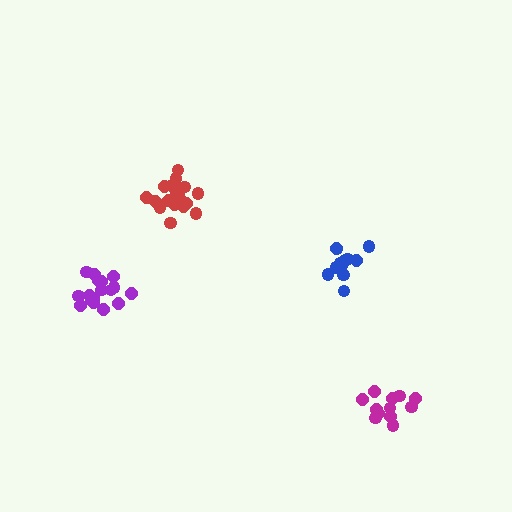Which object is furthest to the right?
The magenta cluster is rightmost.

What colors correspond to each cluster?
The clusters are colored: blue, purple, red, magenta.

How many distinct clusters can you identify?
There are 4 distinct clusters.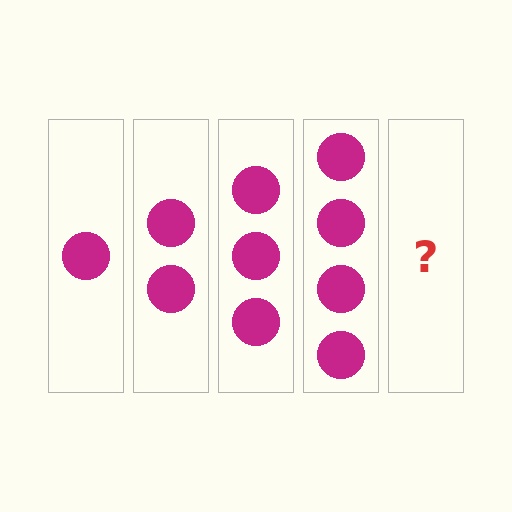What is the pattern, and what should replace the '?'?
The pattern is that each step adds one more circle. The '?' should be 5 circles.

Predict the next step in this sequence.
The next step is 5 circles.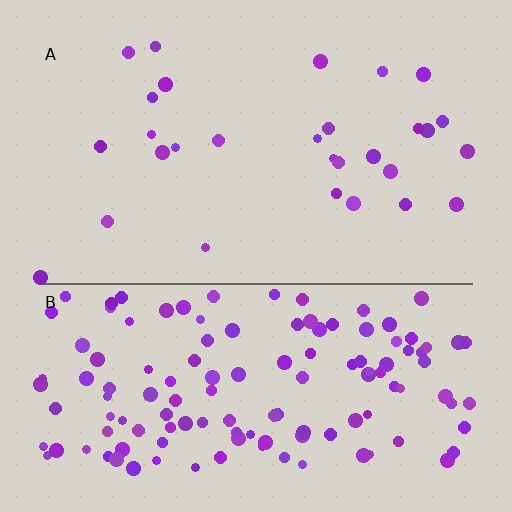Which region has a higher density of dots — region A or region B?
B (the bottom).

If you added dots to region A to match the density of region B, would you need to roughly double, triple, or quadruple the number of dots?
Approximately quadruple.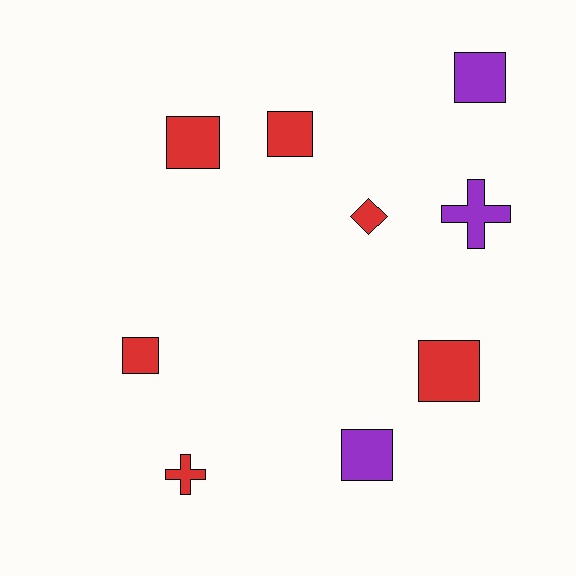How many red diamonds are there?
There is 1 red diamond.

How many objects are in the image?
There are 9 objects.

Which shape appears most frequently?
Square, with 6 objects.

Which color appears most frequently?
Red, with 6 objects.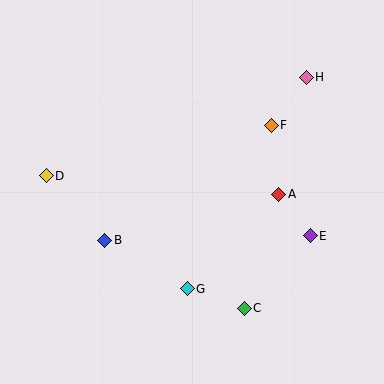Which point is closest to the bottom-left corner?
Point B is closest to the bottom-left corner.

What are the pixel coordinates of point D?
Point D is at (46, 176).